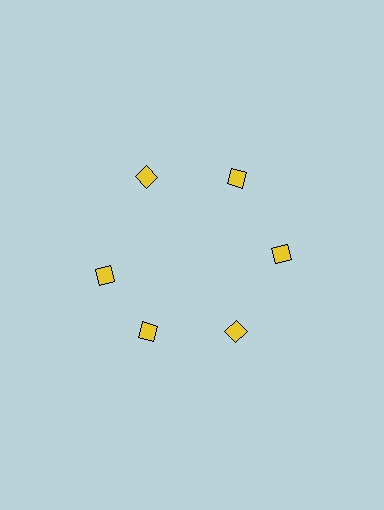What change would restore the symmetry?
The symmetry would be restored by rotating it back into even spacing with its neighbors so that all 6 diamonds sit at equal angles and equal distance from the center.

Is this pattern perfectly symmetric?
No. The 6 yellow diamonds are arranged in a ring, but one element near the 9 o'clock position is rotated out of alignment along the ring, breaking the 6-fold rotational symmetry.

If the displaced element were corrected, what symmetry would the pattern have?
It would have 6-fold rotational symmetry — the pattern would map onto itself every 60 degrees.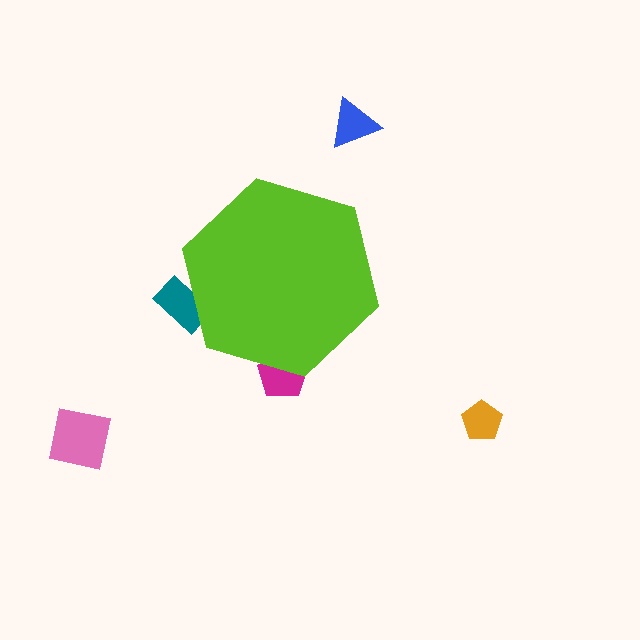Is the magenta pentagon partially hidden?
Yes, the magenta pentagon is partially hidden behind the lime hexagon.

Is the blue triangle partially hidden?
No, the blue triangle is fully visible.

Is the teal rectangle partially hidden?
Yes, the teal rectangle is partially hidden behind the lime hexagon.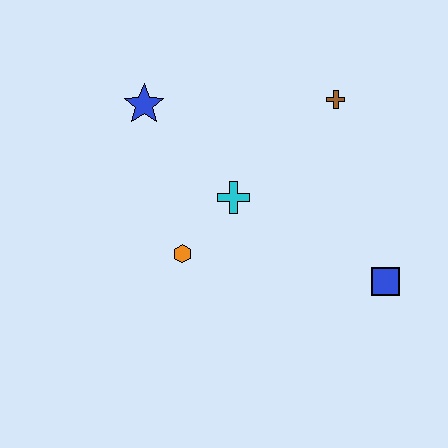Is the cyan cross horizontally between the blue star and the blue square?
Yes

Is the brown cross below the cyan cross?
No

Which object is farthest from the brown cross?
The orange hexagon is farthest from the brown cross.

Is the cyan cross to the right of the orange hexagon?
Yes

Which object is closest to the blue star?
The cyan cross is closest to the blue star.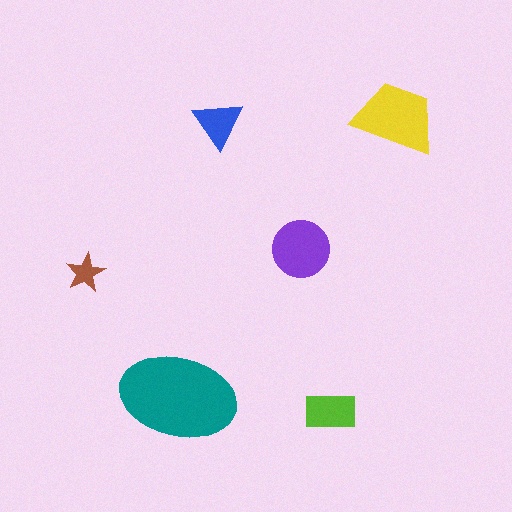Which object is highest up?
The yellow trapezoid is topmost.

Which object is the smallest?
The brown star.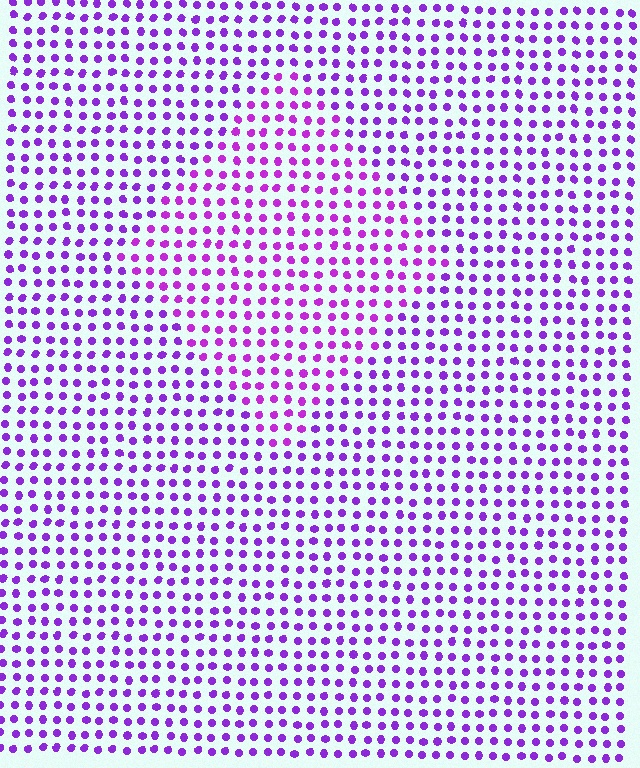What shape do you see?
I see a diamond.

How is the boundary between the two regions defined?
The boundary is defined purely by a slight shift in hue (about 19 degrees). Spacing, size, and orientation are identical on both sides.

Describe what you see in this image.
The image is filled with small purple elements in a uniform arrangement. A diamond-shaped region is visible where the elements are tinted to a slightly different hue, forming a subtle color boundary.